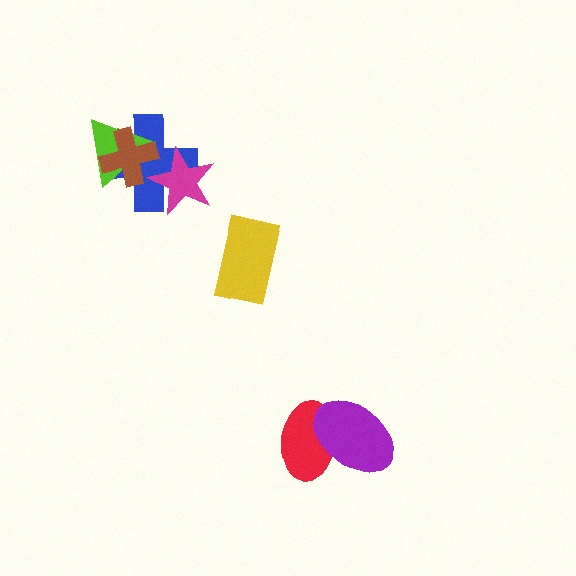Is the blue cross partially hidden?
Yes, it is partially covered by another shape.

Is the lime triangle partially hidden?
Yes, it is partially covered by another shape.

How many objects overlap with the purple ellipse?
1 object overlaps with the purple ellipse.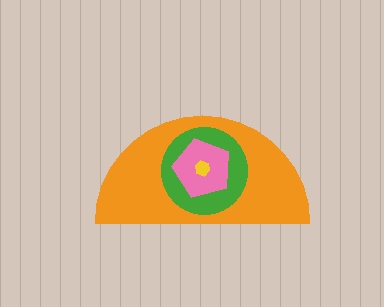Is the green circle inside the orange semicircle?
Yes.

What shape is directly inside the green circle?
The pink pentagon.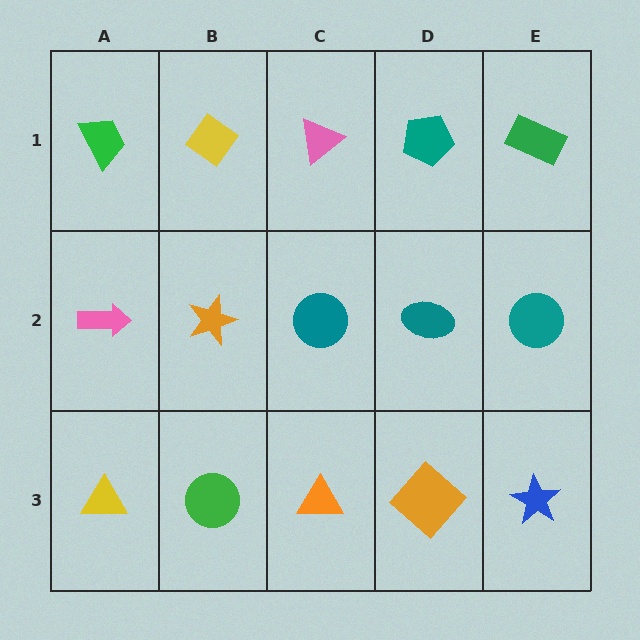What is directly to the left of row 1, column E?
A teal pentagon.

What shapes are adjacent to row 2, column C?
A pink triangle (row 1, column C), an orange triangle (row 3, column C), an orange star (row 2, column B), a teal ellipse (row 2, column D).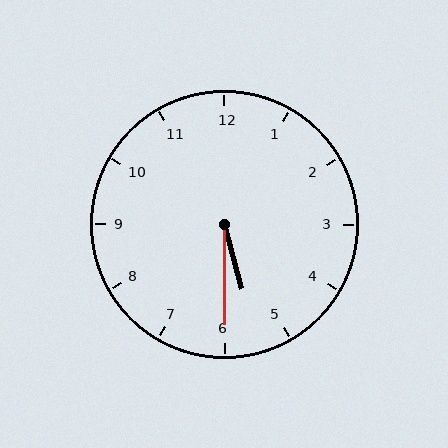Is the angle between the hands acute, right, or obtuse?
It is acute.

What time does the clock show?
5:30.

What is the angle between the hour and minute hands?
Approximately 15 degrees.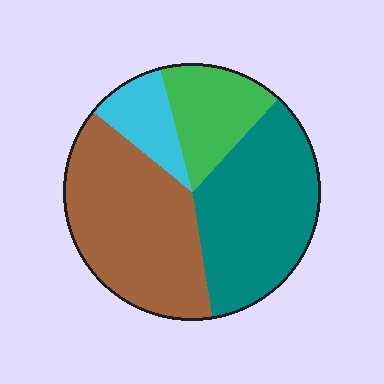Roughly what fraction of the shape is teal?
Teal takes up about three eighths (3/8) of the shape.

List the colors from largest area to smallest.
From largest to smallest: brown, teal, green, cyan.